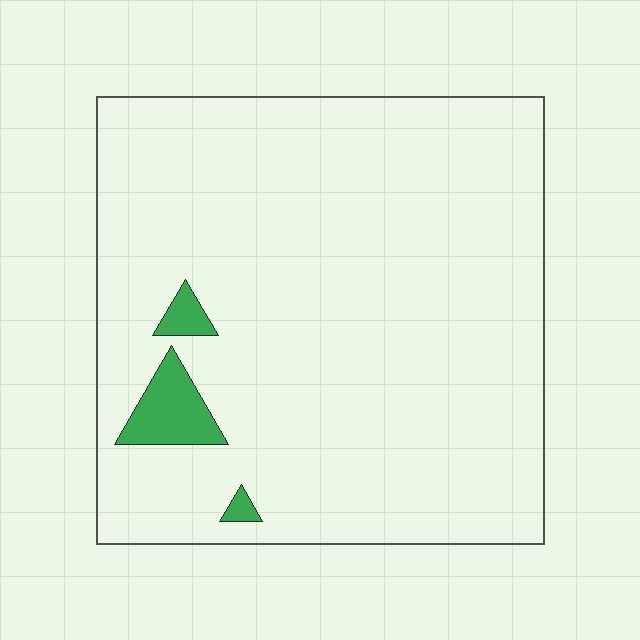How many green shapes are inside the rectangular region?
3.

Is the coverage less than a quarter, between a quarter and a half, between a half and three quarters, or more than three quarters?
Less than a quarter.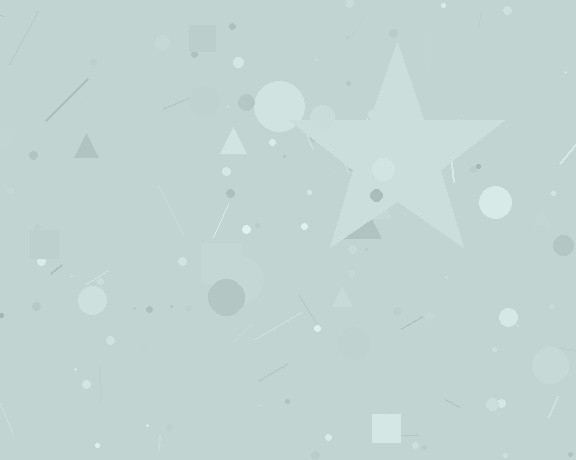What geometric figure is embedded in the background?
A star is embedded in the background.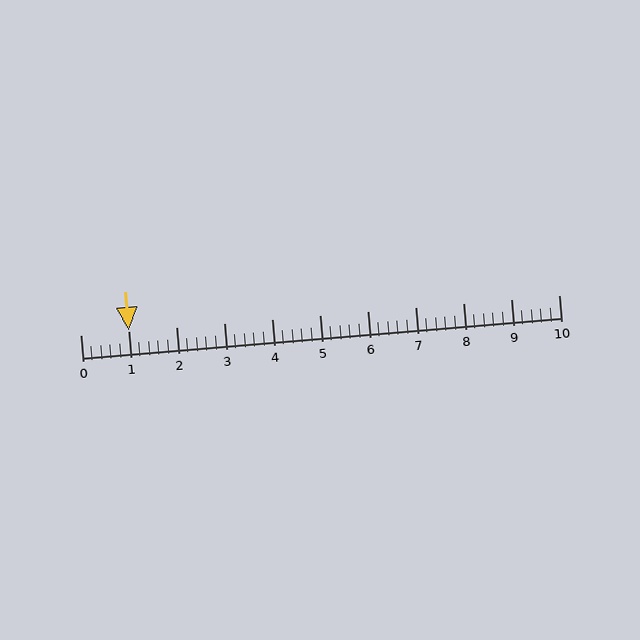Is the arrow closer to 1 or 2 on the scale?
The arrow is closer to 1.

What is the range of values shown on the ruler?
The ruler shows values from 0 to 10.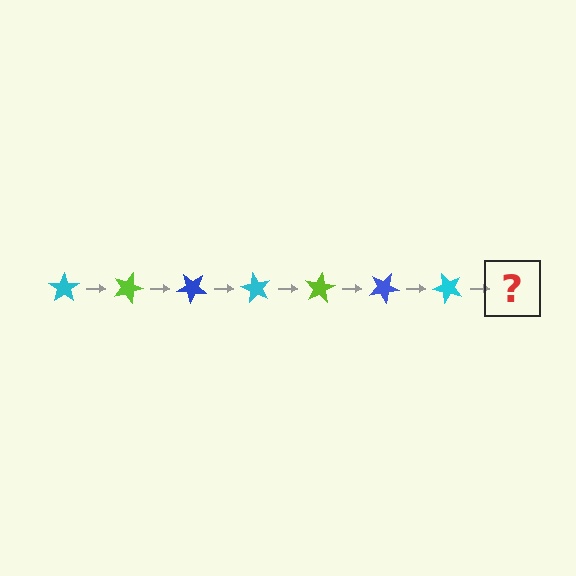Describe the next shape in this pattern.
It should be a lime star, rotated 140 degrees from the start.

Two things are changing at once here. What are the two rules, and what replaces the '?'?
The two rules are that it rotates 20 degrees each step and the color cycles through cyan, lime, and blue. The '?' should be a lime star, rotated 140 degrees from the start.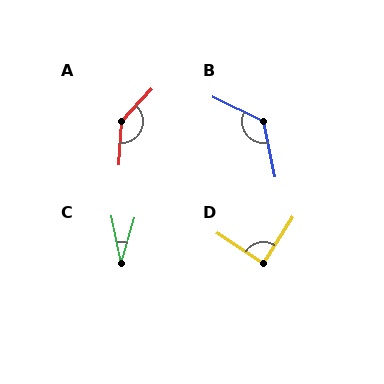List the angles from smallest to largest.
C (28°), D (89°), B (128°), A (140°).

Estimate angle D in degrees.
Approximately 89 degrees.